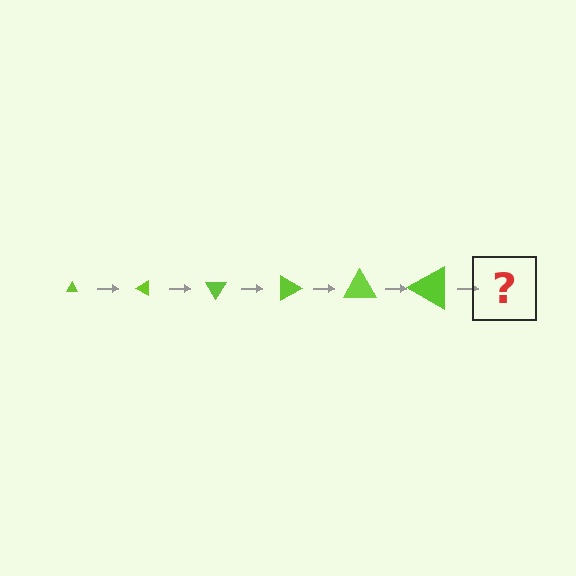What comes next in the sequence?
The next element should be a triangle, larger than the previous one and rotated 180 degrees from the start.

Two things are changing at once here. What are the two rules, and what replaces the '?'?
The two rules are that the triangle grows larger each step and it rotates 30 degrees each step. The '?' should be a triangle, larger than the previous one and rotated 180 degrees from the start.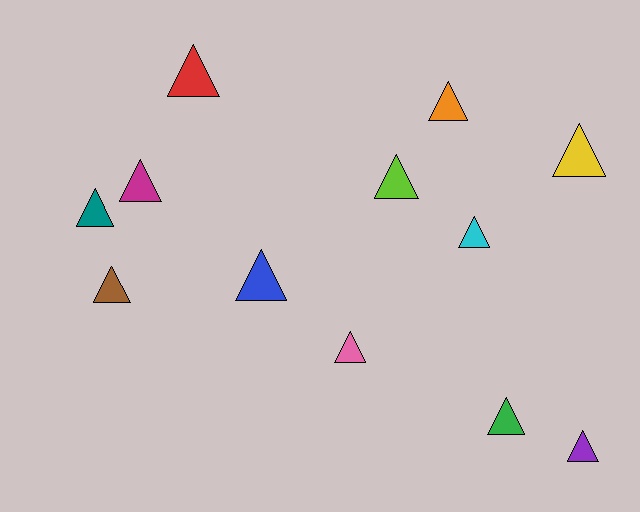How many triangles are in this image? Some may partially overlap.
There are 12 triangles.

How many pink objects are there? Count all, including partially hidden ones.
There is 1 pink object.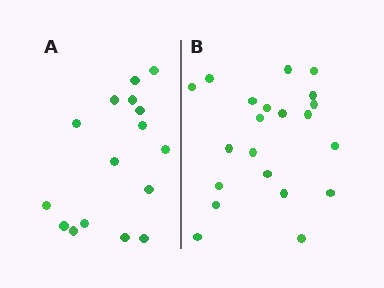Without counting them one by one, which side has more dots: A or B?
Region B (the right region) has more dots.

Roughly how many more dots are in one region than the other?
Region B has about 5 more dots than region A.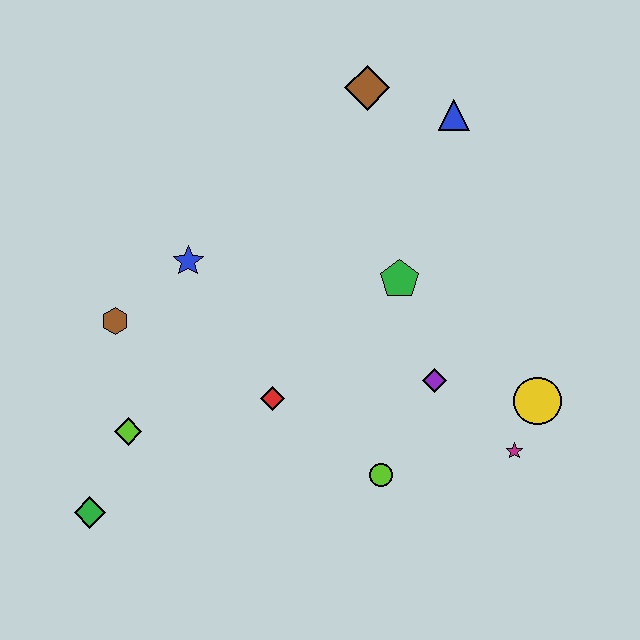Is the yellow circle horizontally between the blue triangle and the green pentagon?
No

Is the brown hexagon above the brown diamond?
No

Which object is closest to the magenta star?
The yellow circle is closest to the magenta star.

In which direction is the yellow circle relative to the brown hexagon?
The yellow circle is to the right of the brown hexagon.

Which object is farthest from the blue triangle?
The green diamond is farthest from the blue triangle.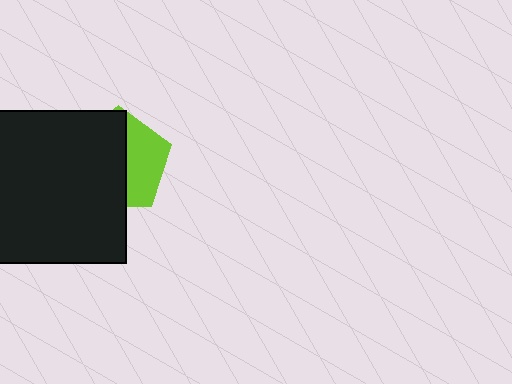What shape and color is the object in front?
The object in front is a black square.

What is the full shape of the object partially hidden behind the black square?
The partially hidden object is a lime pentagon.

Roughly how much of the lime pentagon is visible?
A small part of it is visible (roughly 39%).